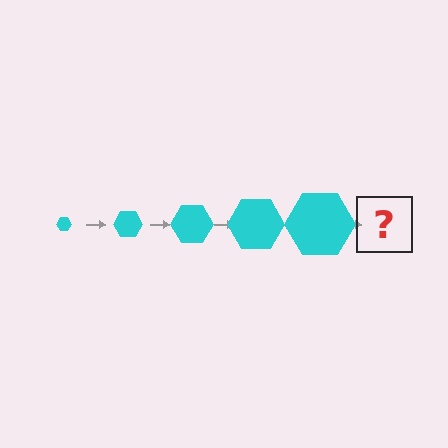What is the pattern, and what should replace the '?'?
The pattern is that the hexagon gets progressively larger each step. The '?' should be a cyan hexagon, larger than the previous one.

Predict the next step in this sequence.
The next step is a cyan hexagon, larger than the previous one.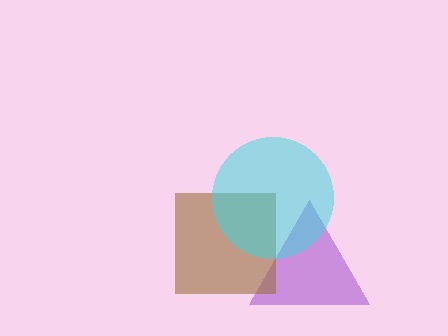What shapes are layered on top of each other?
The layered shapes are: a purple triangle, a brown square, a cyan circle.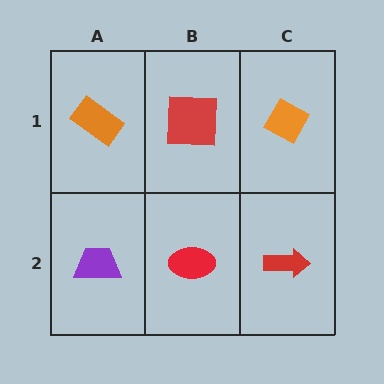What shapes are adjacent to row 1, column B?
A red ellipse (row 2, column B), an orange rectangle (row 1, column A), an orange diamond (row 1, column C).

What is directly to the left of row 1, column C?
A red square.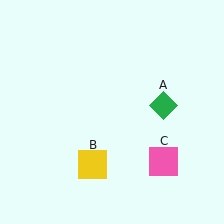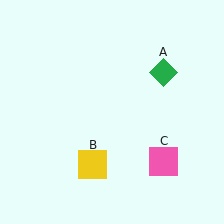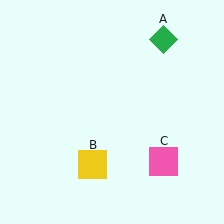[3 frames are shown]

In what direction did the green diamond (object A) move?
The green diamond (object A) moved up.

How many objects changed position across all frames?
1 object changed position: green diamond (object A).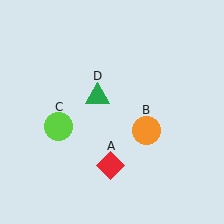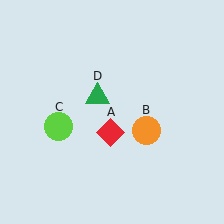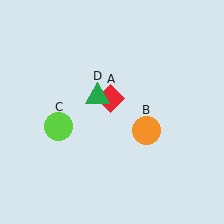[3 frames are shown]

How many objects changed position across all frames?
1 object changed position: red diamond (object A).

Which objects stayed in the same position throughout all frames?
Orange circle (object B) and lime circle (object C) and green triangle (object D) remained stationary.